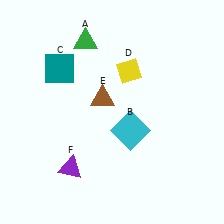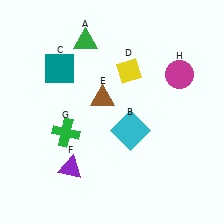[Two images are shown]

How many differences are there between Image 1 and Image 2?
There are 2 differences between the two images.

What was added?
A green cross (G), a magenta circle (H) were added in Image 2.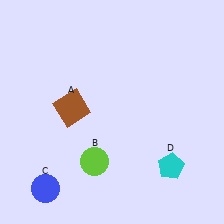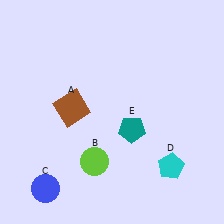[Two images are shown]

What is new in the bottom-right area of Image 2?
A teal pentagon (E) was added in the bottom-right area of Image 2.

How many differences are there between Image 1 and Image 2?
There is 1 difference between the two images.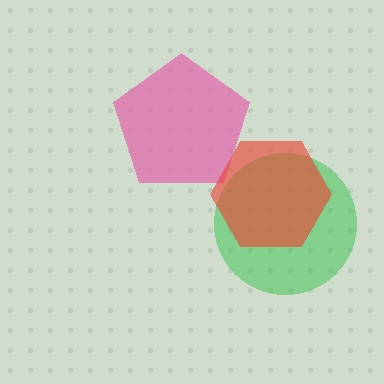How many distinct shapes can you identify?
There are 3 distinct shapes: a pink pentagon, a green circle, a red hexagon.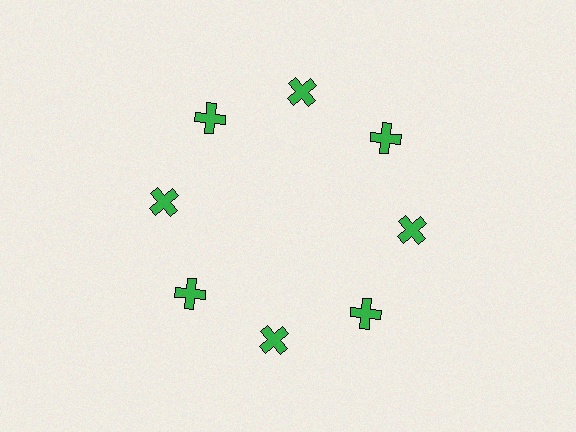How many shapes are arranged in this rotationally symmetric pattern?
There are 8 shapes, arranged in 8 groups of 1.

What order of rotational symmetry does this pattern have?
This pattern has 8-fold rotational symmetry.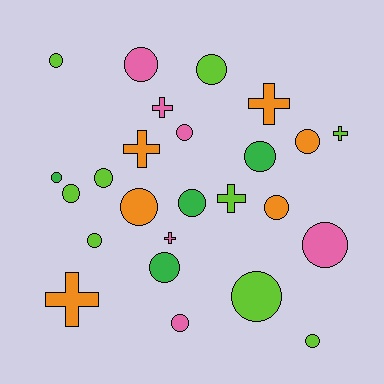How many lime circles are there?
There are 7 lime circles.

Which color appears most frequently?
Lime, with 9 objects.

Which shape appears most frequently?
Circle, with 18 objects.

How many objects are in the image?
There are 25 objects.